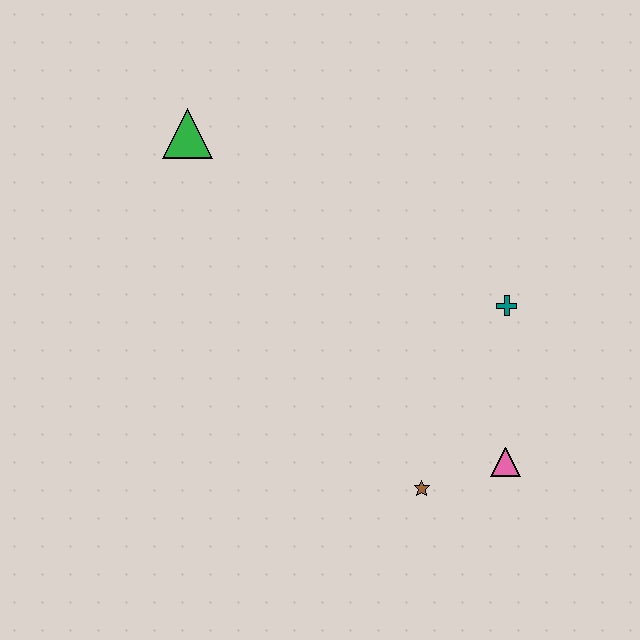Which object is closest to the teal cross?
The pink triangle is closest to the teal cross.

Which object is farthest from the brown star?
The green triangle is farthest from the brown star.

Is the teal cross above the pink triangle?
Yes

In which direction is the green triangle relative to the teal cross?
The green triangle is to the left of the teal cross.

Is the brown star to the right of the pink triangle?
No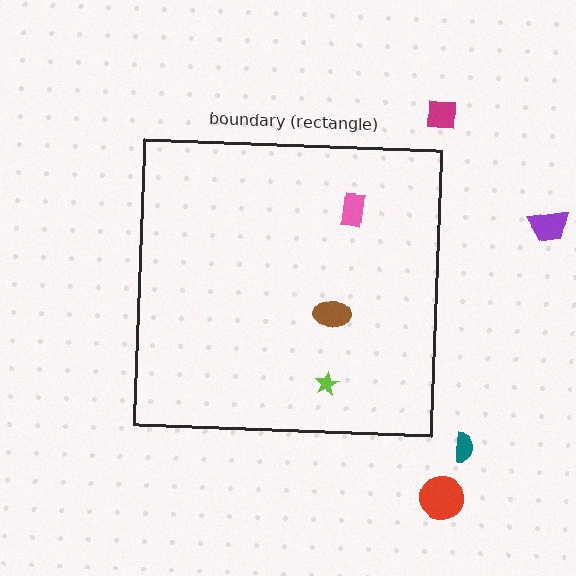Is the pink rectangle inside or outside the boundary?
Inside.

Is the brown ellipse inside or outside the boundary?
Inside.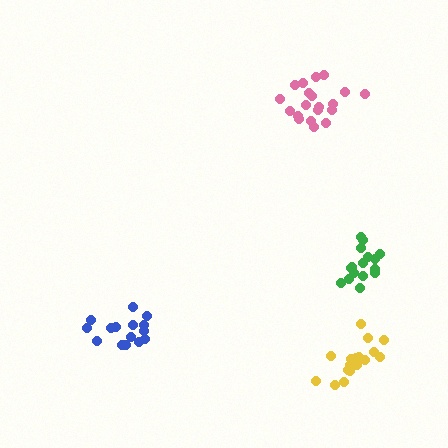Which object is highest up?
The pink cluster is topmost.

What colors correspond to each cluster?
The clusters are colored: pink, green, blue, yellow.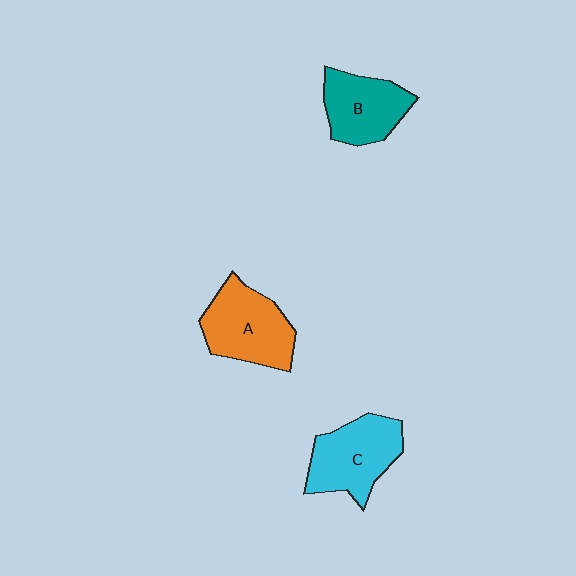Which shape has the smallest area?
Shape B (teal).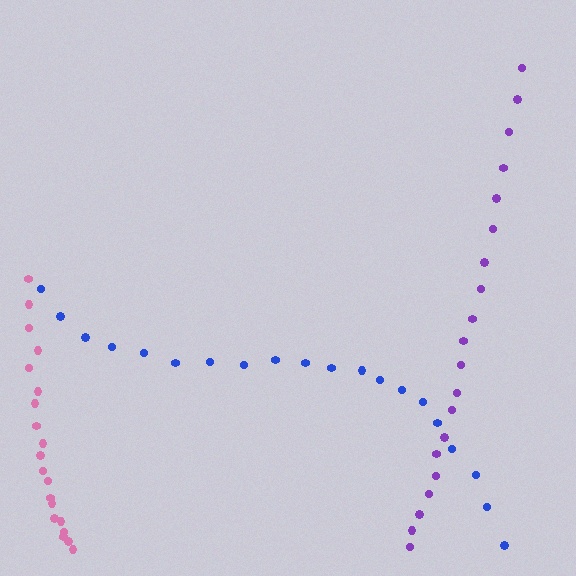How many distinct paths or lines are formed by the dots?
There are 3 distinct paths.